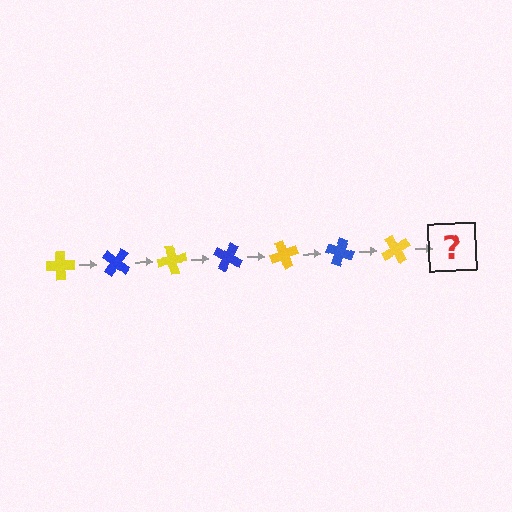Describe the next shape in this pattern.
It should be a blue cross, rotated 280 degrees from the start.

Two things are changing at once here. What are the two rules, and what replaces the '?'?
The two rules are that it rotates 40 degrees each step and the color cycles through yellow and blue. The '?' should be a blue cross, rotated 280 degrees from the start.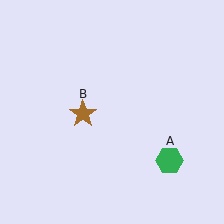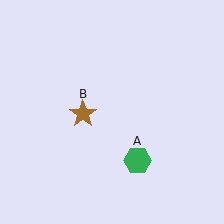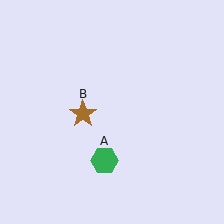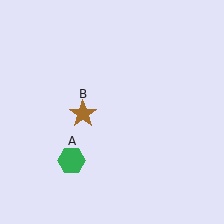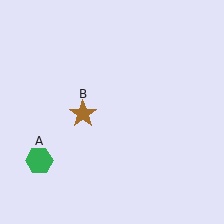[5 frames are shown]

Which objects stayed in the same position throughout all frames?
Brown star (object B) remained stationary.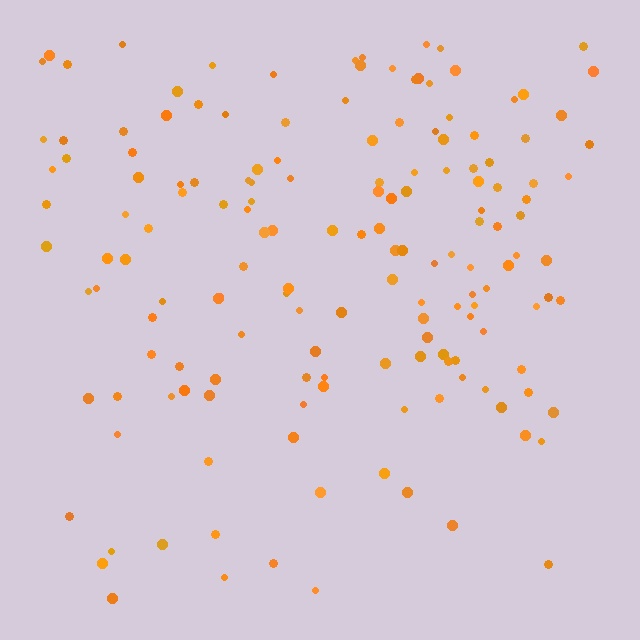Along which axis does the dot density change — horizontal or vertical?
Vertical.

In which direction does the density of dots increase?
From bottom to top, with the top side densest.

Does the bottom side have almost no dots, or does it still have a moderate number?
Still a moderate number, just noticeably fewer than the top.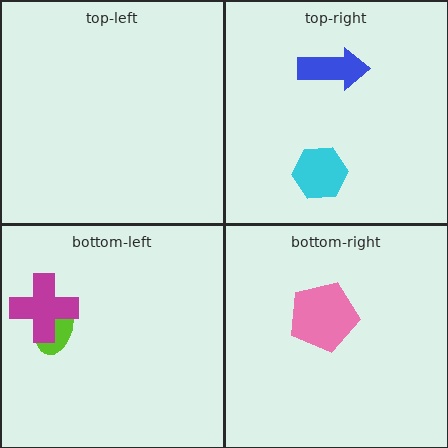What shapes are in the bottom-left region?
The lime ellipse, the magenta cross.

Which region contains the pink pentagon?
The bottom-right region.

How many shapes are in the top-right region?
2.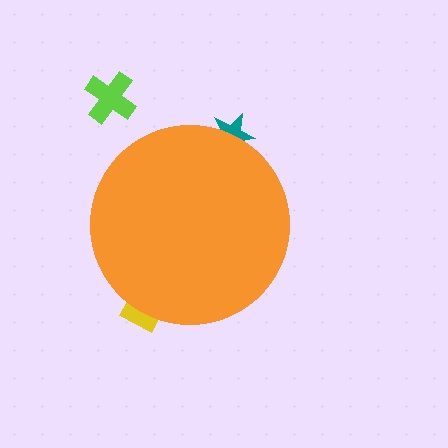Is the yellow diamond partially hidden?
Yes, the yellow diamond is partially hidden behind the orange circle.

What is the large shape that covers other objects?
An orange circle.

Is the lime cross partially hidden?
No, the lime cross is fully visible.